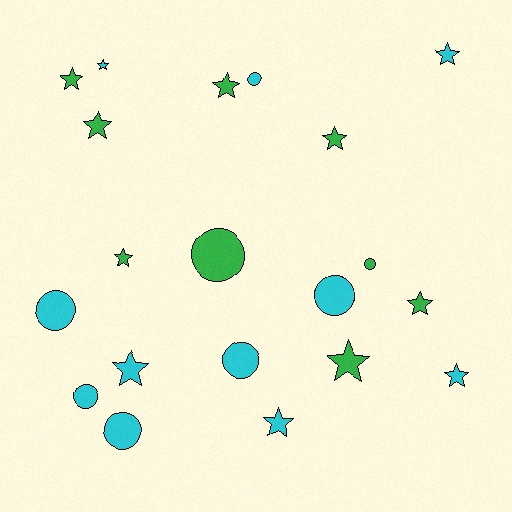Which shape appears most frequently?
Star, with 12 objects.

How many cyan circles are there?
There are 6 cyan circles.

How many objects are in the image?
There are 20 objects.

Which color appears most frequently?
Cyan, with 11 objects.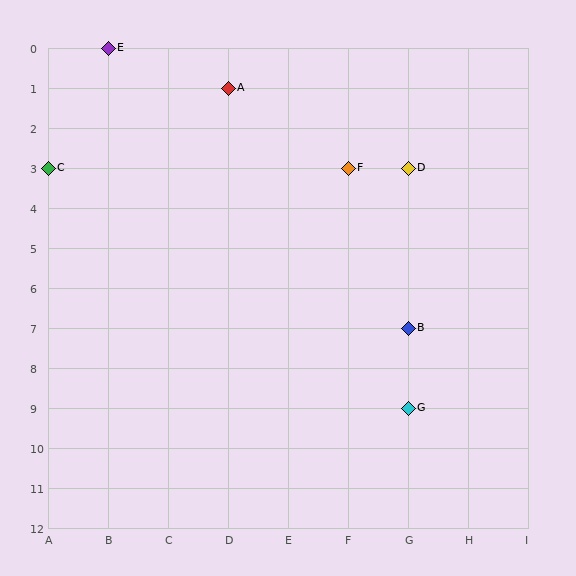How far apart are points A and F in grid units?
Points A and F are 2 columns and 2 rows apart (about 2.8 grid units diagonally).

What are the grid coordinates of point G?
Point G is at grid coordinates (G, 9).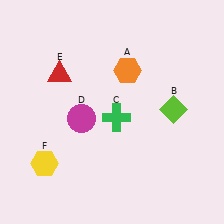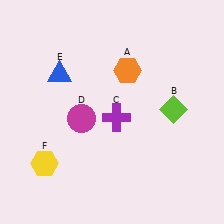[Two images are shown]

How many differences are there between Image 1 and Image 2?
There are 2 differences between the two images.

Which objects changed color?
C changed from green to purple. E changed from red to blue.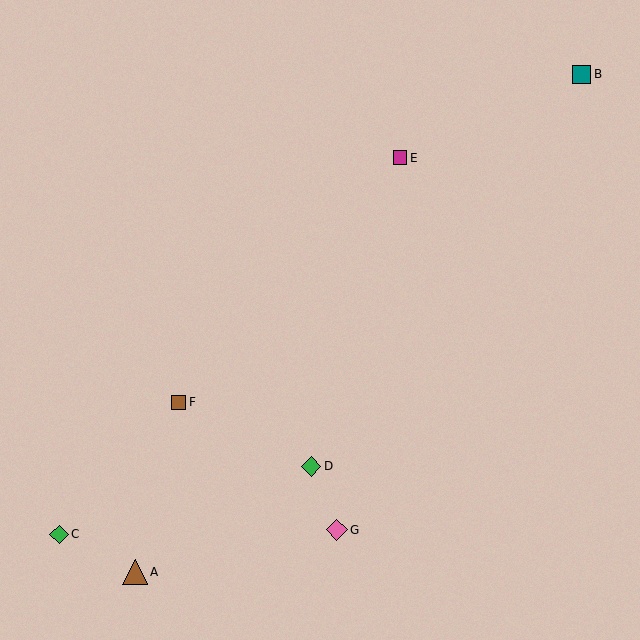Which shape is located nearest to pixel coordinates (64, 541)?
The green diamond (labeled C) at (59, 534) is nearest to that location.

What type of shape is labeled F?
Shape F is a brown square.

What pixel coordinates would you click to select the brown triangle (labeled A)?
Click at (135, 572) to select the brown triangle A.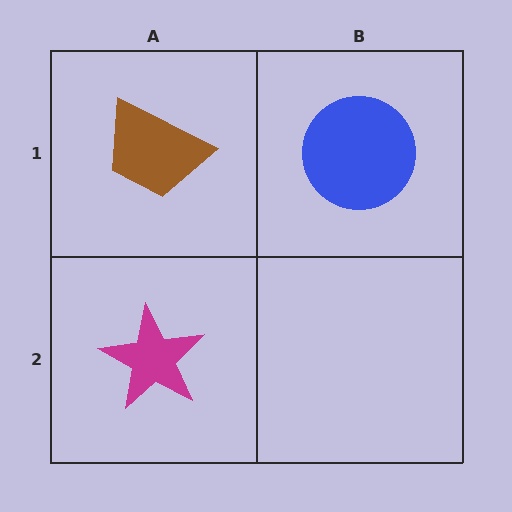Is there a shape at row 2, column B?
No, that cell is empty.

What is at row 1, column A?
A brown trapezoid.